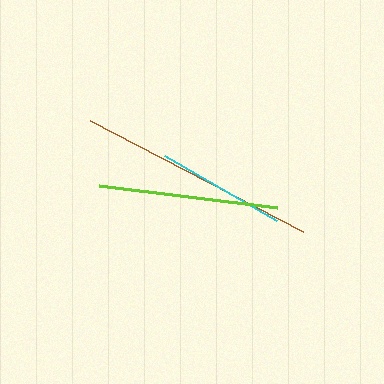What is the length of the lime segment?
The lime segment is approximately 180 pixels long.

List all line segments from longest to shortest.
From longest to shortest: brown, lime, cyan.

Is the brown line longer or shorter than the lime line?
The brown line is longer than the lime line.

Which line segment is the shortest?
The cyan line is the shortest at approximately 129 pixels.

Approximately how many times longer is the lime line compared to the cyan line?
The lime line is approximately 1.4 times the length of the cyan line.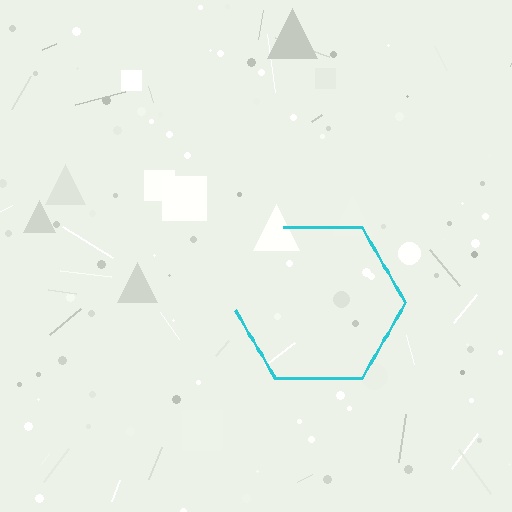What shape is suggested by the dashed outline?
The dashed outline suggests a hexagon.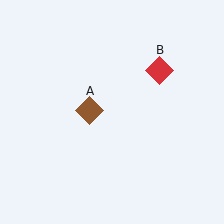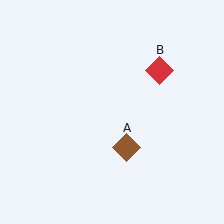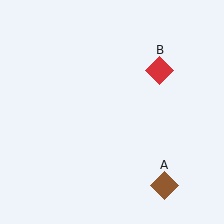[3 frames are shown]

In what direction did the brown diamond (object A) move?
The brown diamond (object A) moved down and to the right.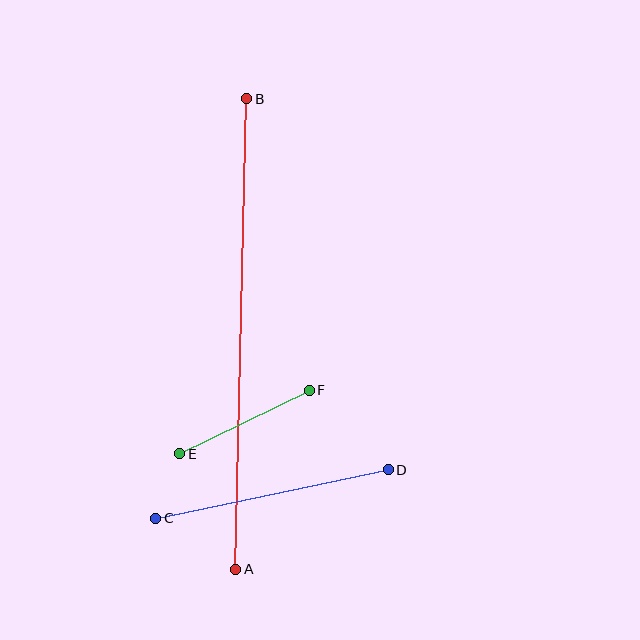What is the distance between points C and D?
The distance is approximately 237 pixels.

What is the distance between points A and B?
The distance is approximately 471 pixels.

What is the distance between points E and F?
The distance is approximately 144 pixels.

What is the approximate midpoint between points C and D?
The midpoint is at approximately (272, 494) pixels.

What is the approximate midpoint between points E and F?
The midpoint is at approximately (244, 422) pixels.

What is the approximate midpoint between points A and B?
The midpoint is at approximately (241, 334) pixels.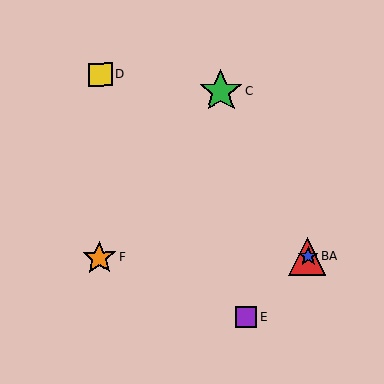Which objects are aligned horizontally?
Objects A, B, F are aligned horizontally.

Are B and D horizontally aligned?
No, B is at y≈257 and D is at y≈74.